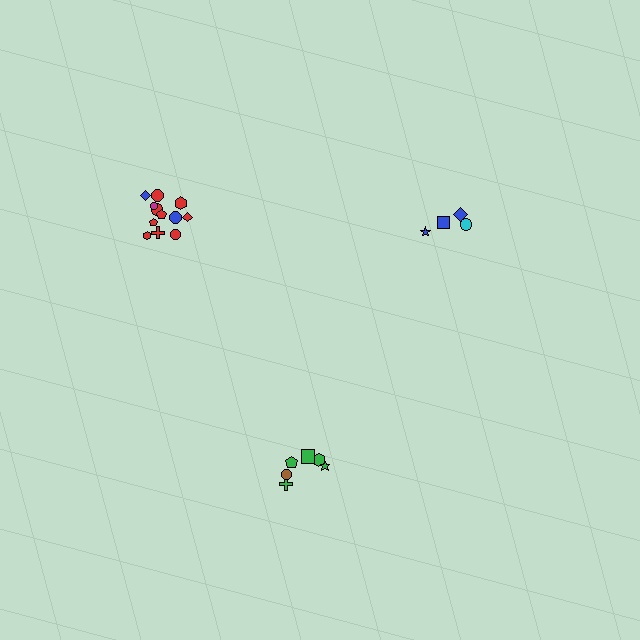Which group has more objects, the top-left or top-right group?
The top-left group.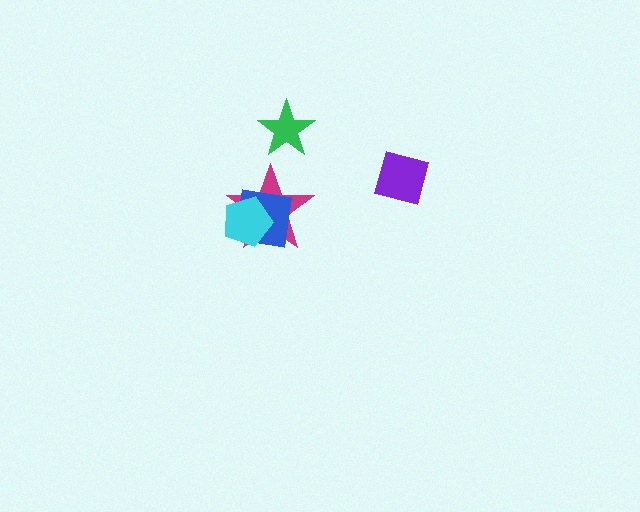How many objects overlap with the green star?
0 objects overlap with the green star.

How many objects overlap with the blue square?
2 objects overlap with the blue square.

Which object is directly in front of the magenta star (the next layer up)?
The blue square is directly in front of the magenta star.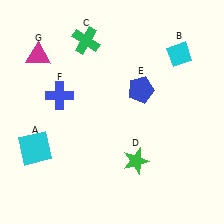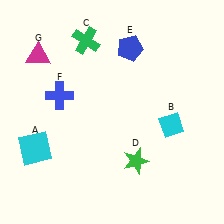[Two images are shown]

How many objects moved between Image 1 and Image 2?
2 objects moved between the two images.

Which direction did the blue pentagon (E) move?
The blue pentagon (E) moved up.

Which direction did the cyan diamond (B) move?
The cyan diamond (B) moved down.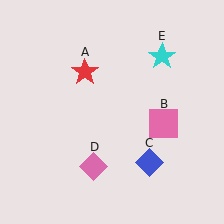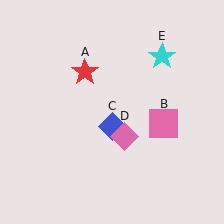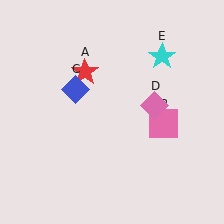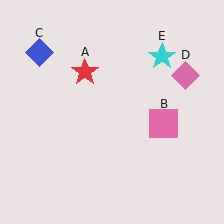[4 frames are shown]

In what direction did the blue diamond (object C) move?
The blue diamond (object C) moved up and to the left.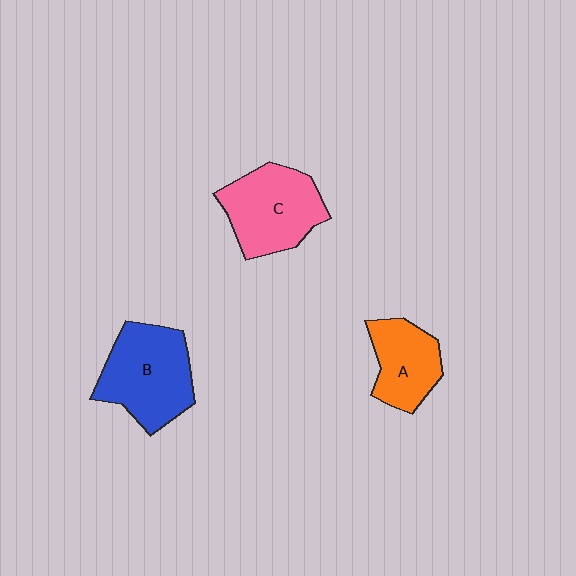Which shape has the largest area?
Shape B (blue).